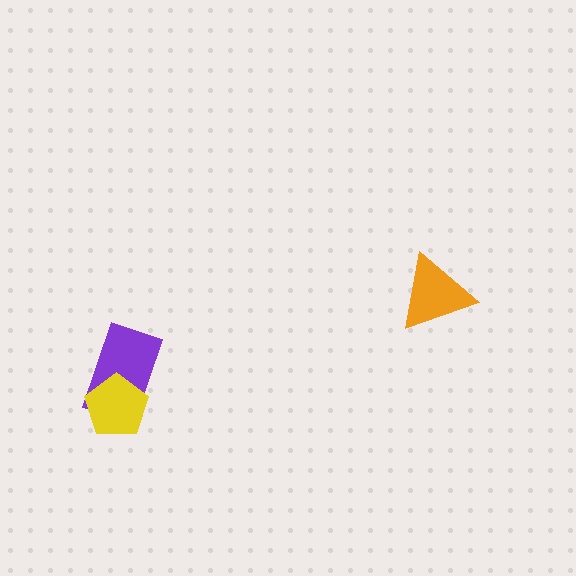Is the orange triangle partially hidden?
No, no other shape covers it.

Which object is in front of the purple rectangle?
The yellow pentagon is in front of the purple rectangle.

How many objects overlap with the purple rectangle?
1 object overlaps with the purple rectangle.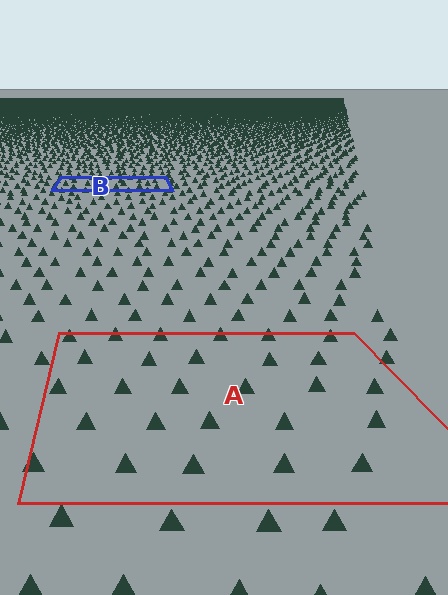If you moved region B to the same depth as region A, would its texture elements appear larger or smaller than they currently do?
They would appear larger. At a closer depth, the same texture elements are projected at a bigger on-screen size.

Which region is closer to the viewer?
Region A is closer. The texture elements there are larger and more spread out.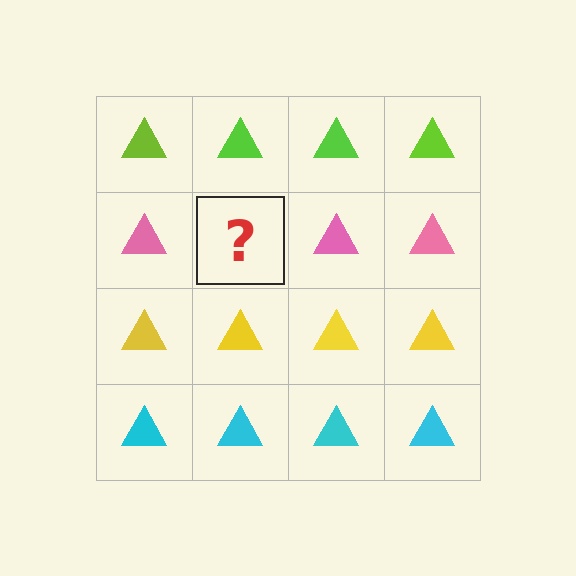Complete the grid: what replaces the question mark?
The question mark should be replaced with a pink triangle.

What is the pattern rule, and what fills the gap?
The rule is that each row has a consistent color. The gap should be filled with a pink triangle.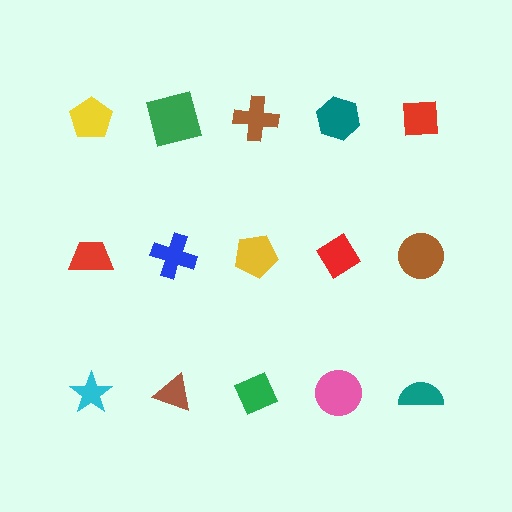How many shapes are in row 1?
5 shapes.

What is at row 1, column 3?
A brown cross.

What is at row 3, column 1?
A cyan star.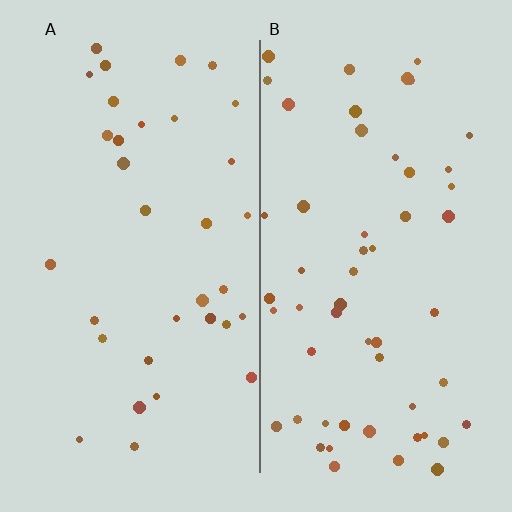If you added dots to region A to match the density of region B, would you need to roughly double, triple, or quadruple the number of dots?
Approximately double.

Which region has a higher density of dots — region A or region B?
B (the right).